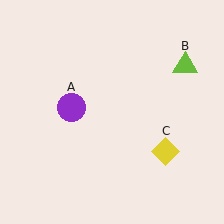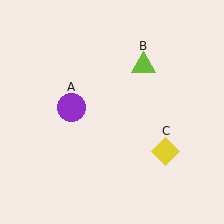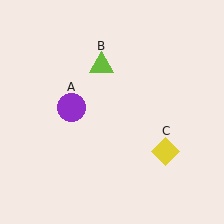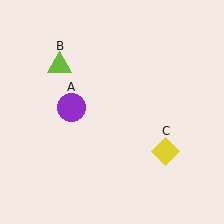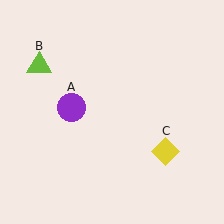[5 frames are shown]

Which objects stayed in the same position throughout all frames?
Purple circle (object A) and yellow diamond (object C) remained stationary.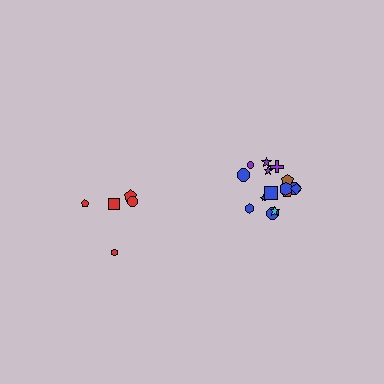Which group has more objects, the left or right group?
The right group.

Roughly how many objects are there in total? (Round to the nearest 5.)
Roughly 20 objects in total.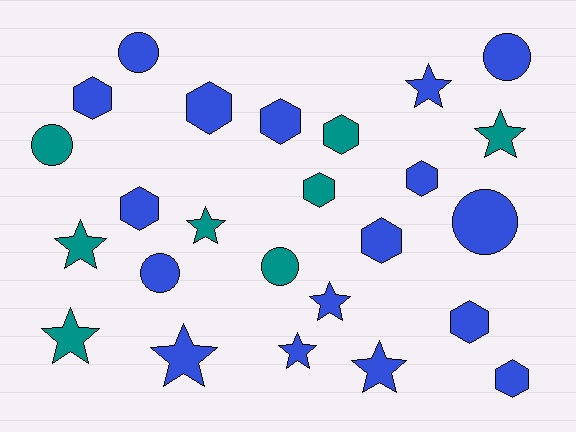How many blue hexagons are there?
There are 8 blue hexagons.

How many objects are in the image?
There are 25 objects.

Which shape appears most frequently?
Hexagon, with 10 objects.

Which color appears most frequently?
Blue, with 17 objects.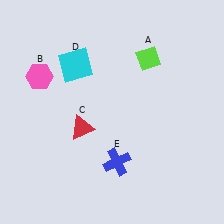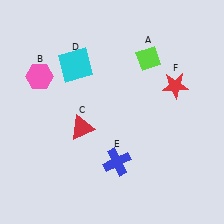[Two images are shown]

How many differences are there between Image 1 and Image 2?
There is 1 difference between the two images.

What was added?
A red star (F) was added in Image 2.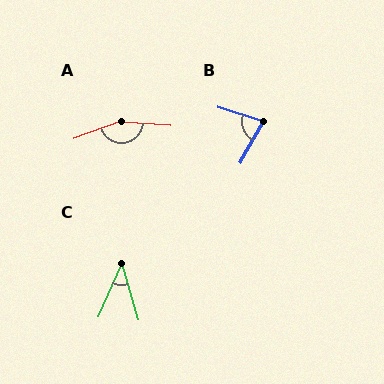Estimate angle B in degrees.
Approximately 78 degrees.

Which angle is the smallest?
C, at approximately 40 degrees.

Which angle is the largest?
A, at approximately 156 degrees.